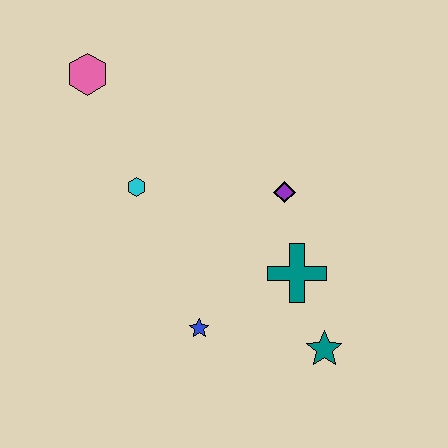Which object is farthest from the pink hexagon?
The teal star is farthest from the pink hexagon.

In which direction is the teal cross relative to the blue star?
The teal cross is to the right of the blue star.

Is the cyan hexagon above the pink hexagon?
No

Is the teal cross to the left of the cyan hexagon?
No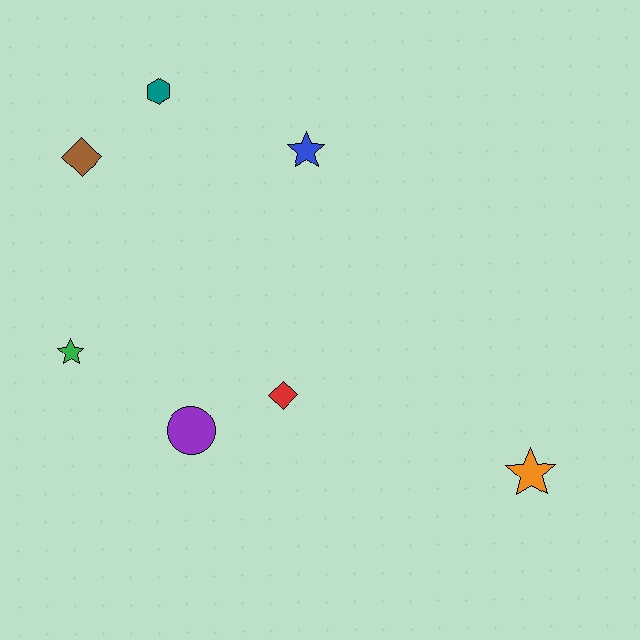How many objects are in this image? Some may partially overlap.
There are 7 objects.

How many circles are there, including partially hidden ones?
There is 1 circle.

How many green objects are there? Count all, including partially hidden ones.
There is 1 green object.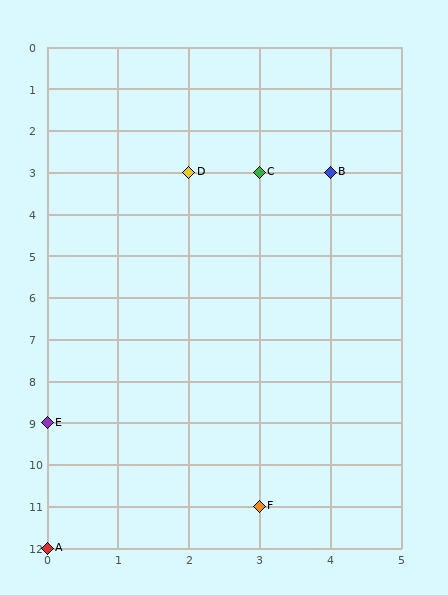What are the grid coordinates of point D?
Point D is at grid coordinates (2, 3).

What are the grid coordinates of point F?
Point F is at grid coordinates (3, 11).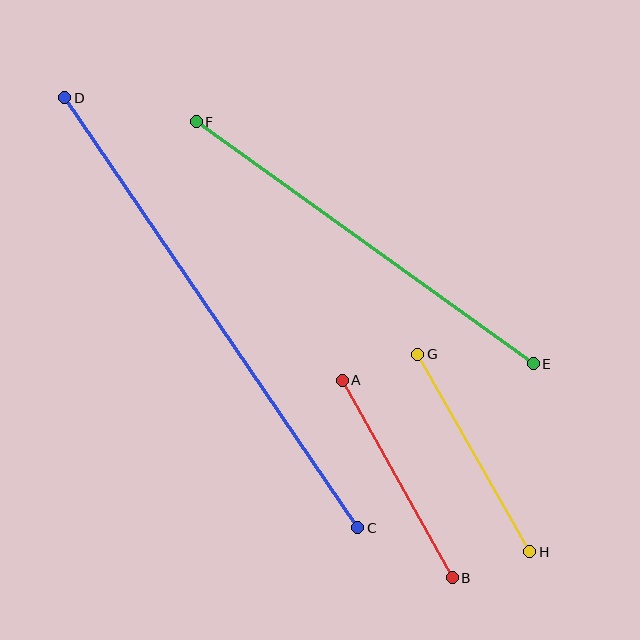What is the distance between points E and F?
The distance is approximately 415 pixels.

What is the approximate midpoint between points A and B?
The midpoint is at approximately (397, 479) pixels.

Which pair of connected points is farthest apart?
Points C and D are farthest apart.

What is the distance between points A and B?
The distance is approximately 226 pixels.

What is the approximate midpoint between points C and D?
The midpoint is at approximately (211, 313) pixels.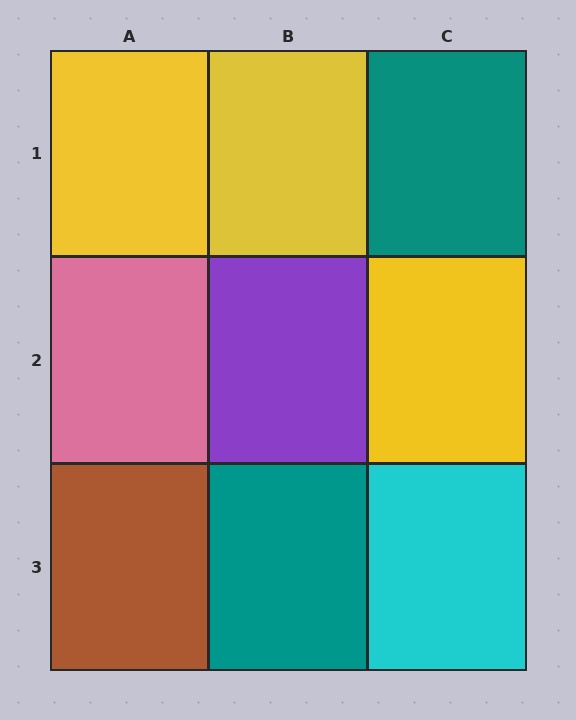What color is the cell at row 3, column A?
Brown.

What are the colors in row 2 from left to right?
Pink, purple, yellow.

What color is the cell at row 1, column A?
Yellow.